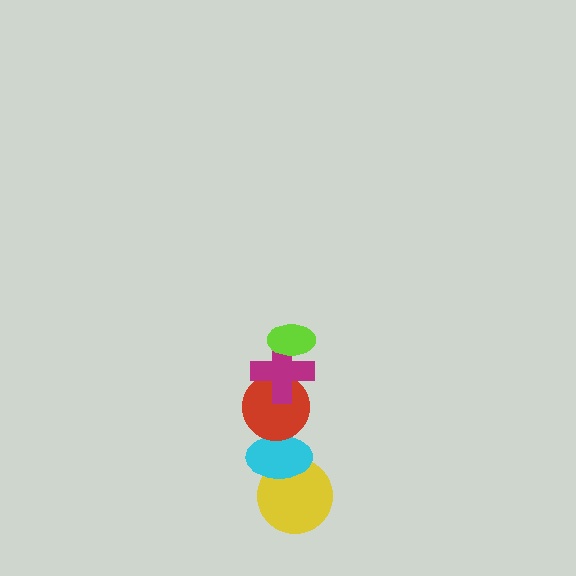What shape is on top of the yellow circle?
The cyan ellipse is on top of the yellow circle.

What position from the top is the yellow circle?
The yellow circle is 5th from the top.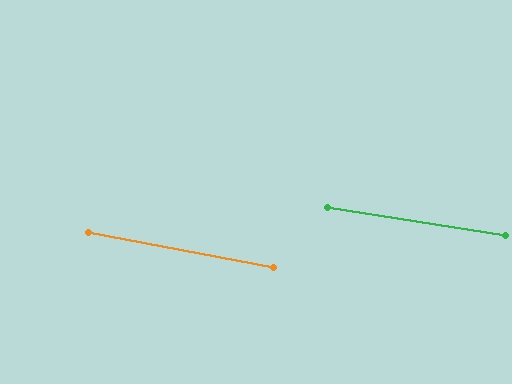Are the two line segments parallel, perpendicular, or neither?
Parallel — their directions differ by only 1.9°.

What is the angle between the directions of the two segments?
Approximately 2 degrees.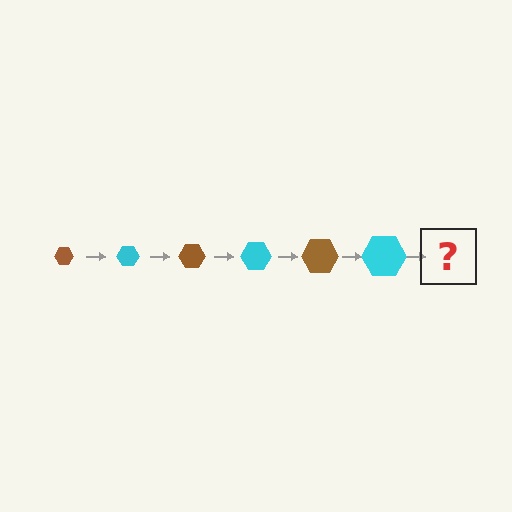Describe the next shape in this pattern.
It should be a brown hexagon, larger than the previous one.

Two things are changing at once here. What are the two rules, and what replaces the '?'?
The two rules are that the hexagon grows larger each step and the color cycles through brown and cyan. The '?' should be a brown hexagon, larger than the previous one.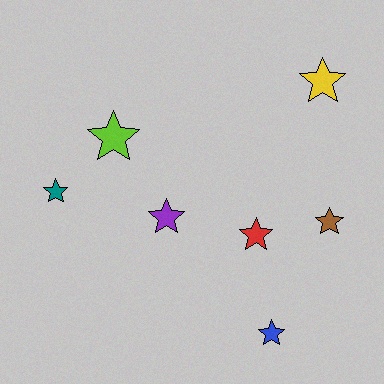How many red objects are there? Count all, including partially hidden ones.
There is 1 red object.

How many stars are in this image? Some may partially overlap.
There are 7 stars.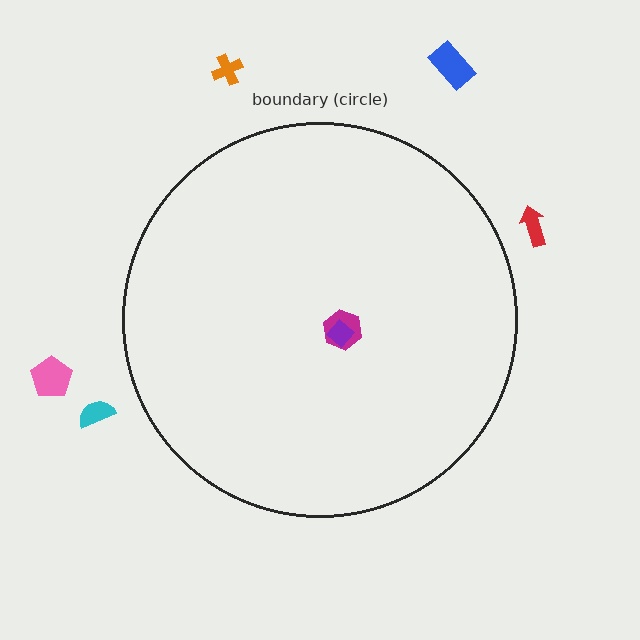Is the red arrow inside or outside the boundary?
Outside.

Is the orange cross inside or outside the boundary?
Outside.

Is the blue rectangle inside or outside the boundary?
Outside.